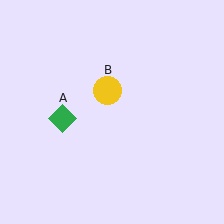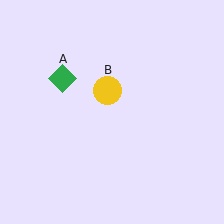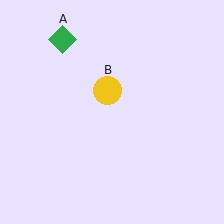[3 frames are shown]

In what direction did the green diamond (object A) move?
The green diamond (object A) moved up.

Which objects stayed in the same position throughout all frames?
Yellow circle (object B) remained stationary.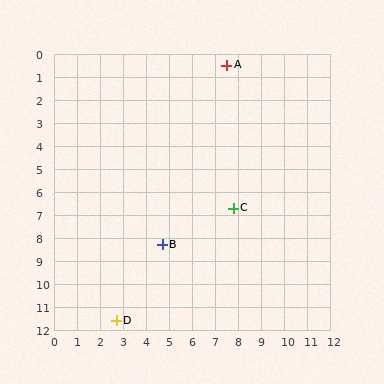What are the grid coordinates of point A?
Point A is at approximately (7.5, 0.5).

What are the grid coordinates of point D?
Point D is at approximately (2.7, 11.6).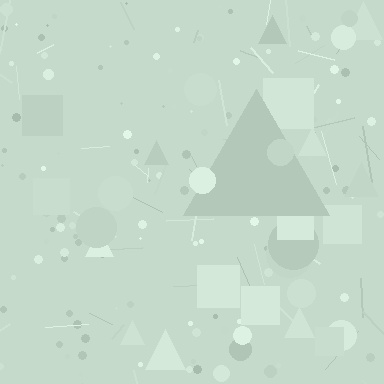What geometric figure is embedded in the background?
A triangle is embedded in the background.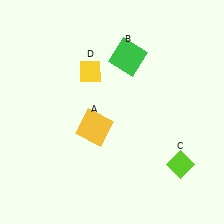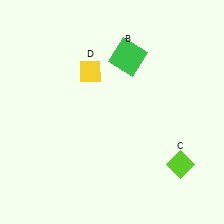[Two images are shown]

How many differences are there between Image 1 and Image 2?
There is 1 difference between the two images.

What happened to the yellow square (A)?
The yellow square (A) was removed in Image 2. It was in the bottom-left area of Image 1.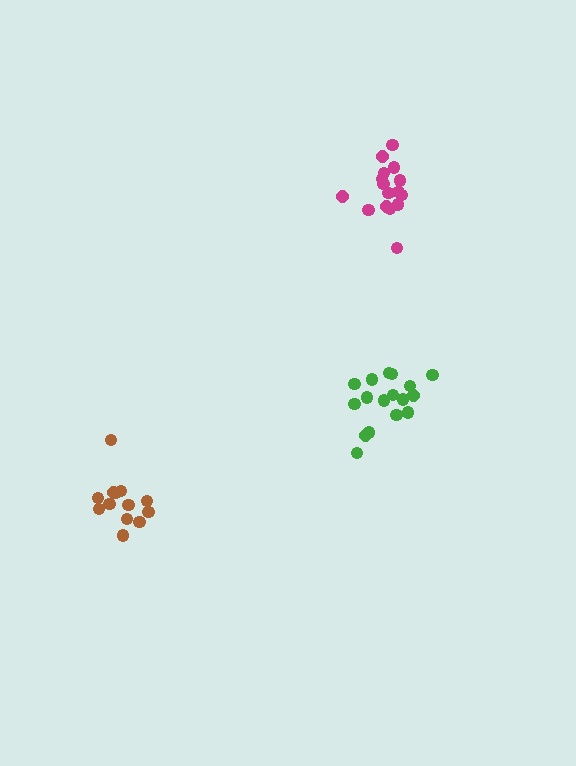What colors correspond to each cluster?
The clusters are colored: brown, magenta, green.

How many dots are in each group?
Group 1: 13 dots, Group 2: 16 dots, Group 3: 17 dots (46 total).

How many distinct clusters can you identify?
There are 3 distinct clusters.